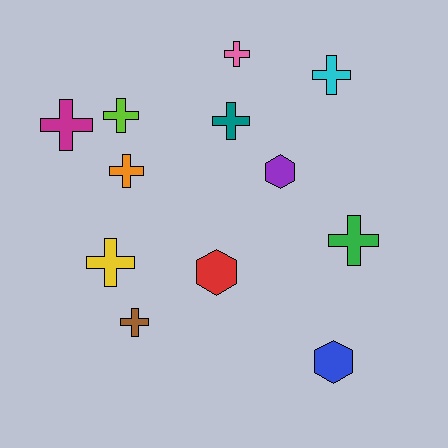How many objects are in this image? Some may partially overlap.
There are 12 objects.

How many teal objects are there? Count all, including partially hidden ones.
There is 1 teal object.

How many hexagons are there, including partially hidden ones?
There are 3 hexagons.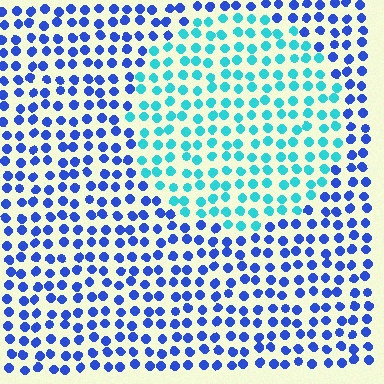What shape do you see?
I see a circle.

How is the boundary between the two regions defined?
The boundary is defined purely by a slight shift in hue (about 47 degrees). Spacing, size, and orientation are identical on both sides.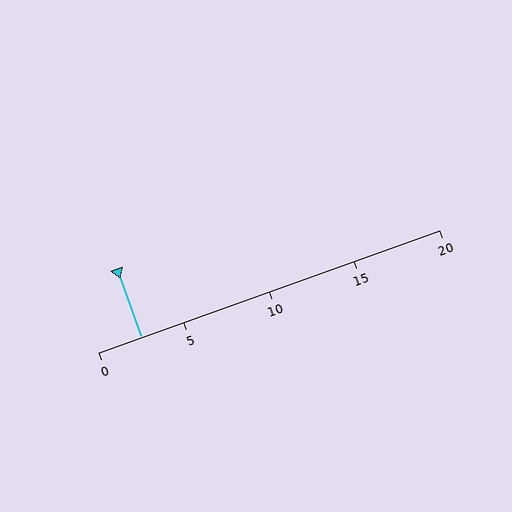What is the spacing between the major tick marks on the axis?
The major ticks are spaced 5 apart.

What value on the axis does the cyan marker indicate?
The marker indicates approximately 2.5.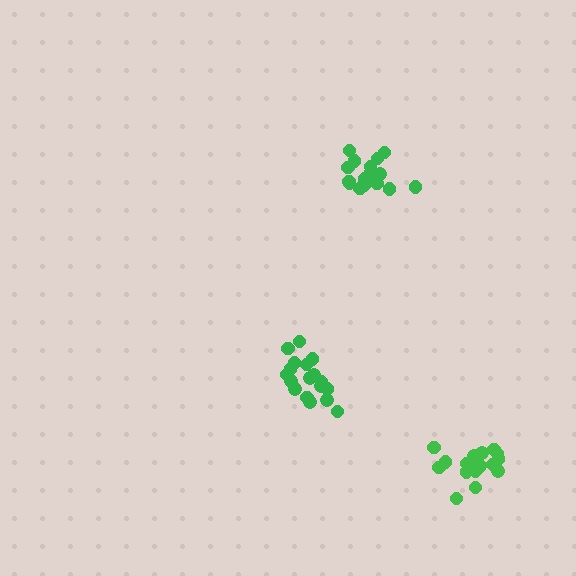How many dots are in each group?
Group 1: 18 dots, Group 2: 18 dots, Group 3: 17 dots (53 total).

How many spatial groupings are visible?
There are 3 spatial groupings.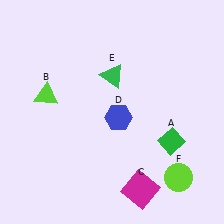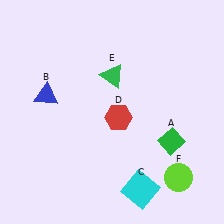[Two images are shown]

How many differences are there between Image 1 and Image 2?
There are 3 differences between the two images.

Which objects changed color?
B changed from lime to blue. C changed from magenta to cyan. D changed from blue to red.